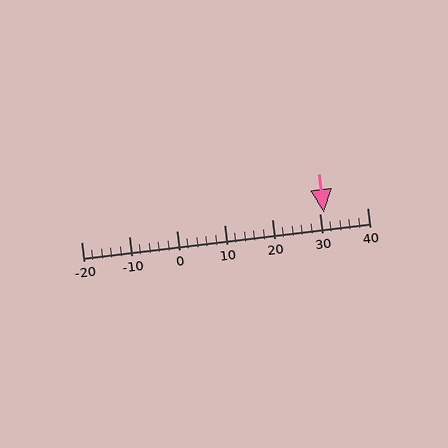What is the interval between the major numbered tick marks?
The major tick marks are spaced 10 units apart.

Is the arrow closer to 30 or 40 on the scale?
The arrow is closer to 30.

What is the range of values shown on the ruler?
The ruler shows values from -20 to 40.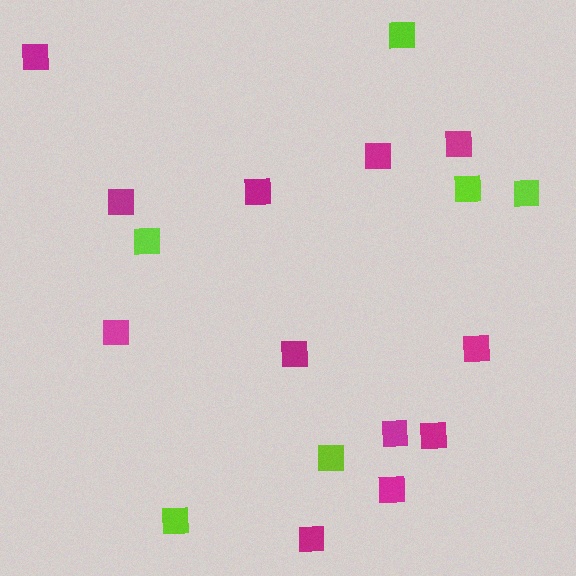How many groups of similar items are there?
There are 2 groups: one group of lime squares (6) and one group of magenta squares (12).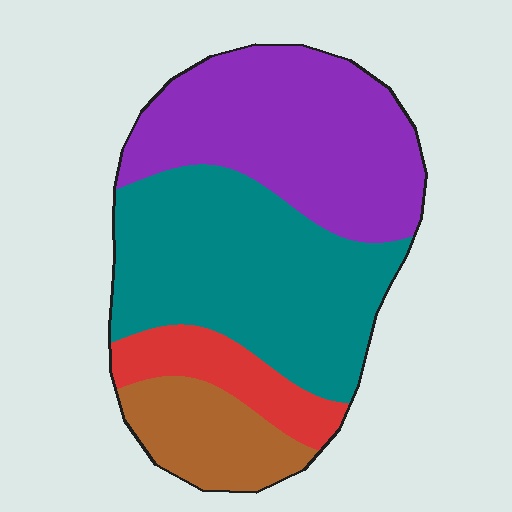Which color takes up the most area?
Teal, at roughly 40%.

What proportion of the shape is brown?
Brown takes up less than a quarter of the shape.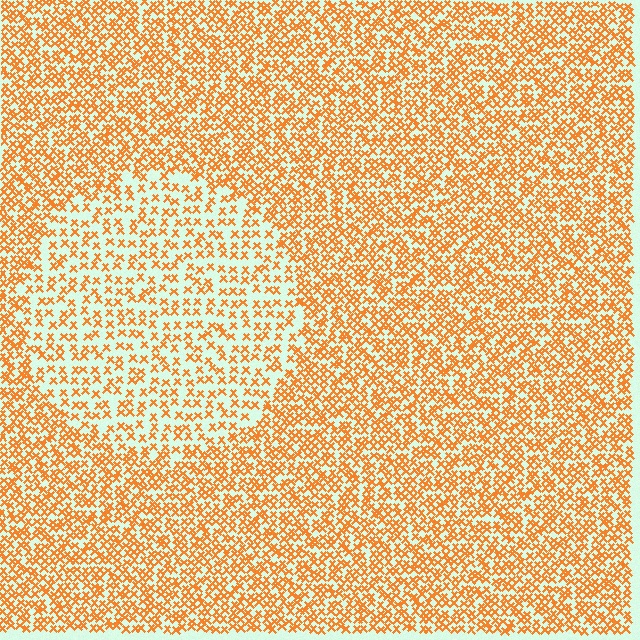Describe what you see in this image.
The image contains small orange elements arranged at two different densities. A circle-shaped region is visible where the elements are less densely packed than the surrounding area.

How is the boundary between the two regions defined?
The boundary is defined by a change in element density (approximately 1.9x ratio). All elements are the same color, size, and shape.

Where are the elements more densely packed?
The elements are more densely packed outside the circle boundary.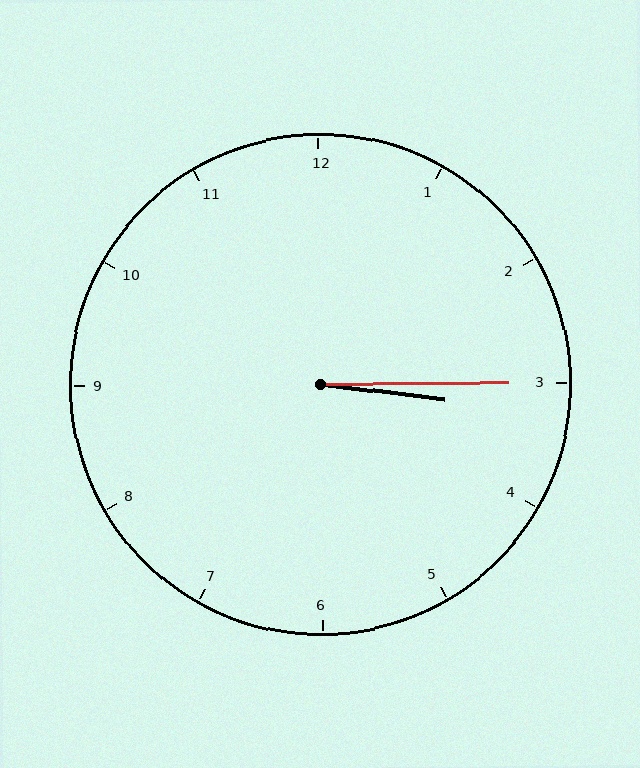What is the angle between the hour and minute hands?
Approximately 8 degrees.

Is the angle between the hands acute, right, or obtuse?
It is acute.